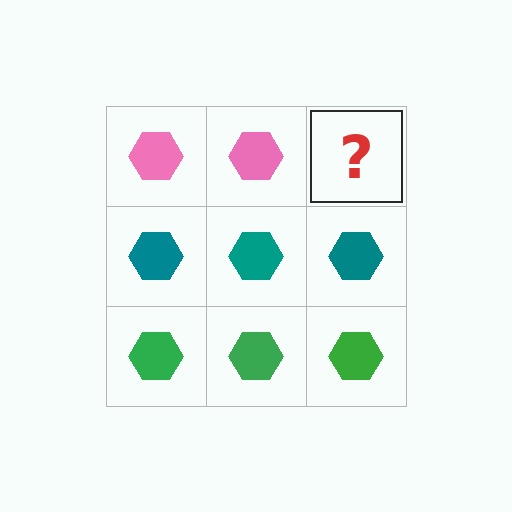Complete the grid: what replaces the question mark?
The question mark should be replaced with a pink hexagon.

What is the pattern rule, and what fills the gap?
The rule is that each row has a consistent color. The gap should be filled with a pink hexagon.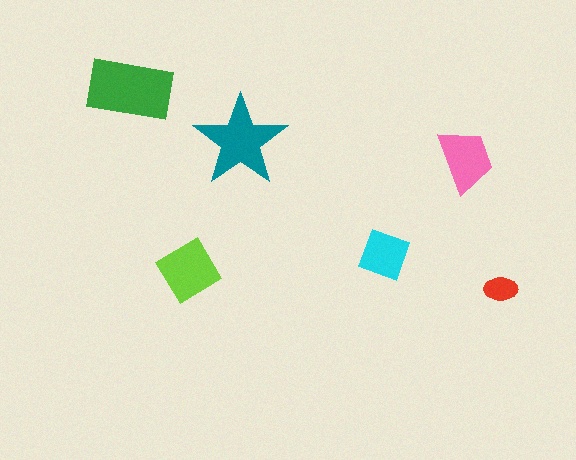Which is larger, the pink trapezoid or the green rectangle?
The green rectangle.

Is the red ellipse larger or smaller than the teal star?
Smaller.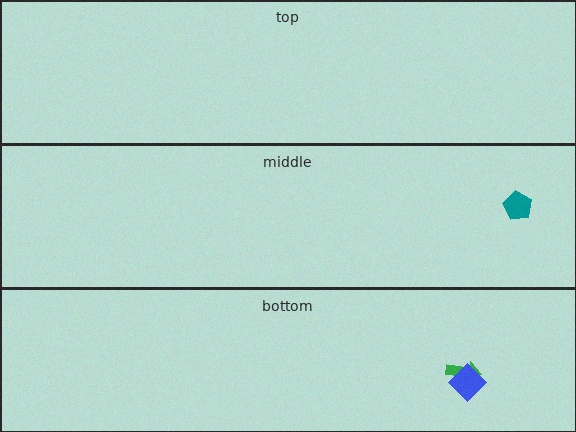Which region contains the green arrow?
The bottom region.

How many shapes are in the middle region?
1.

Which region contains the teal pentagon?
The middle region.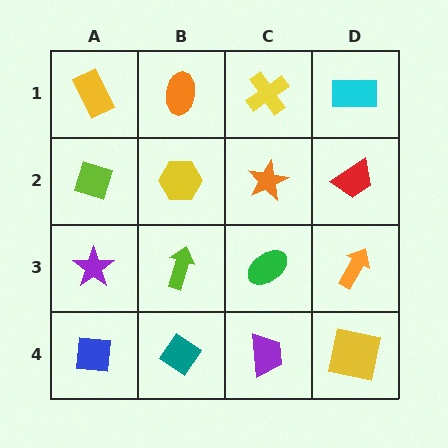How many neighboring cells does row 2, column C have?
4.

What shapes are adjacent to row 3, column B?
A yellow hexagon (row 2, column B), a teal diamond (row 4, column B), a purple star (row 3, column A), a green ellipse (row 3, column C).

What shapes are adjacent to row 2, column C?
A yellow cross (row 1, column C), a green ellipse (row 3, column C), a yellow hexagon (row 2, column B), a red trapezoid (row 2, column D).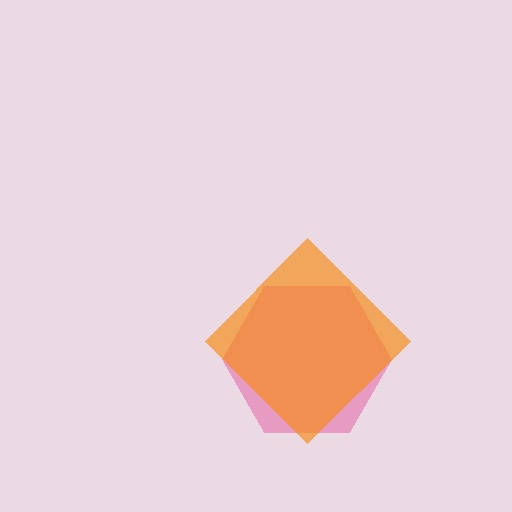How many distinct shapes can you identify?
There are 2 distinct shapes: a pink hexagon, an orange diamond.